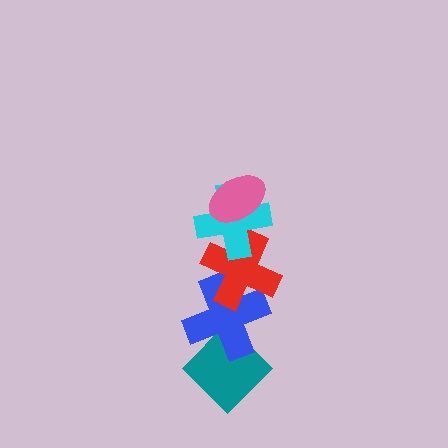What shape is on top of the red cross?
The cyan cross is on top of the red cross.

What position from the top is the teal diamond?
The teal diamond is 5th from the top.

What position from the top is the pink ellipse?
The pink ellipse is 1st from the top.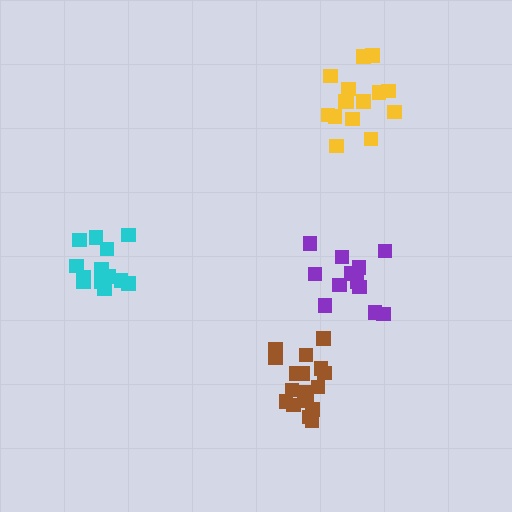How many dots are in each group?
Group 1: 14 dots, Group 2: 15 dots, Group 3: 17 dots, Group 4: 12 dots (58 total).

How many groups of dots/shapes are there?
There are 4 groups.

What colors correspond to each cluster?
The clusters are colored: cyan, yellow, brown, purple.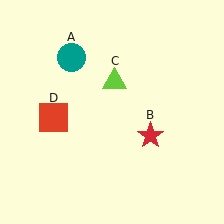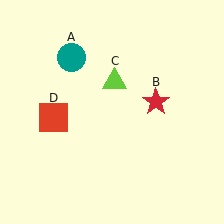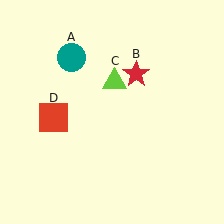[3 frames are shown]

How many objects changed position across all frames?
1 object changed position: red star (object B).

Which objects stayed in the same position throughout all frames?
Teal circle (object A) and lime triangle (object C) and red square (object D) remained stationary.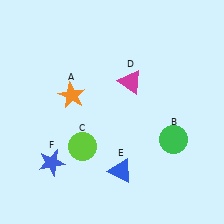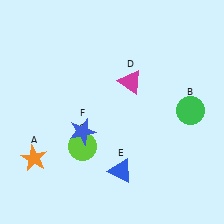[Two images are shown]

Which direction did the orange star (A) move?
The orange star (A) moved down.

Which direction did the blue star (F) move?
The blue star (F) moved up.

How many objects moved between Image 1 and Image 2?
3 objects moved between the two images.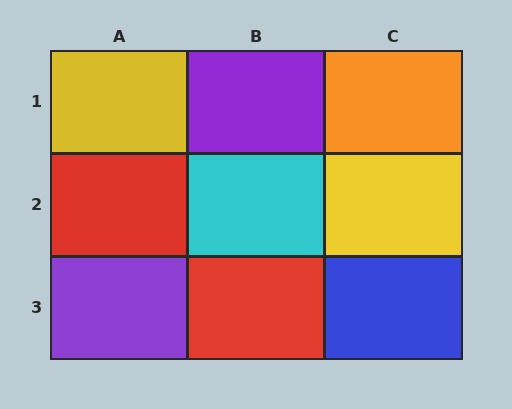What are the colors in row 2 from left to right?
Red, cyan, yellow.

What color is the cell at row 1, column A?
Yellow.